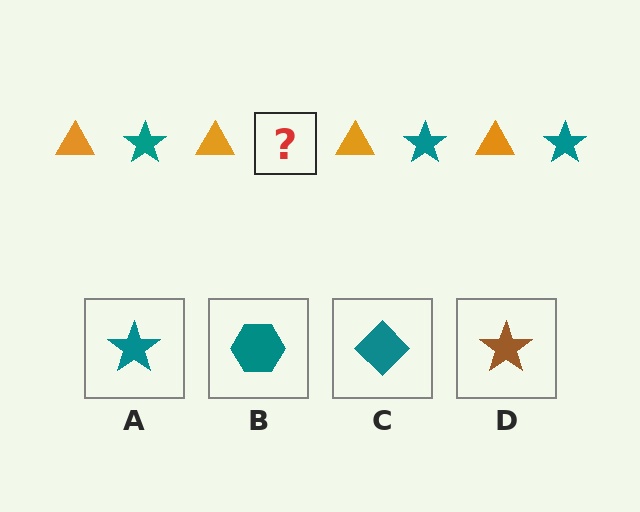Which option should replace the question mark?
Option A.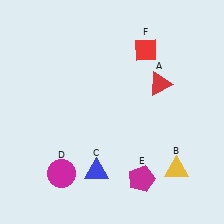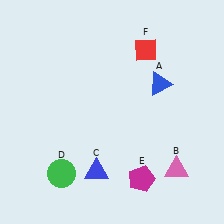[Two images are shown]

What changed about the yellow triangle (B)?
In Image 1, B is yellow. In Image 2, it changed to pink.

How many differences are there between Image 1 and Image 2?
There are 3 differences between the two images.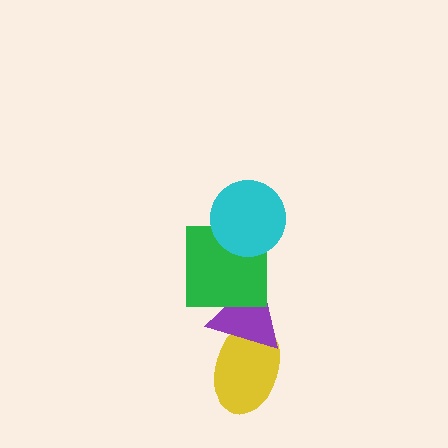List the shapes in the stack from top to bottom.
From top to bottom: the cyan circle, the green square, the purple triangle, the yellow ellipse.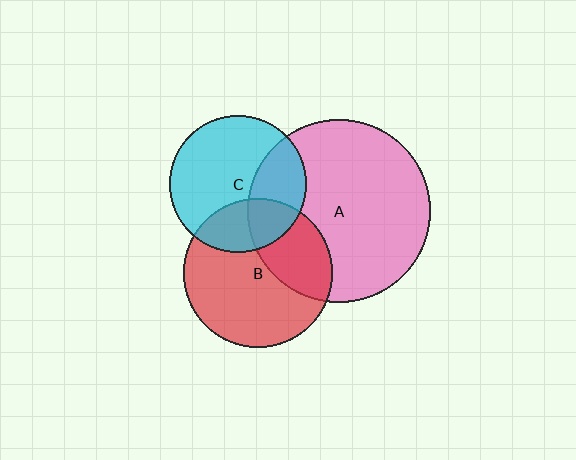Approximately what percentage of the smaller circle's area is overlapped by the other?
Approximately 25%.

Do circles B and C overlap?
Yes.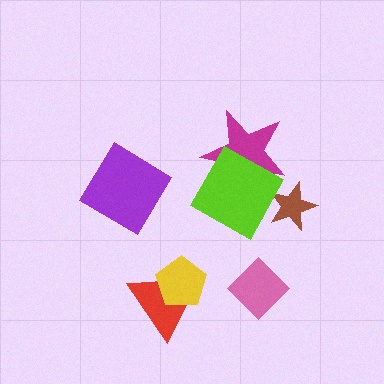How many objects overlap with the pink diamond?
0 objects overlap with the pink diamond.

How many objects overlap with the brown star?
0 objects overlap with the brown star.